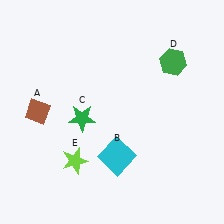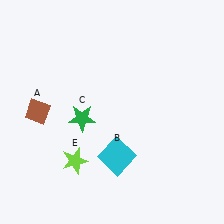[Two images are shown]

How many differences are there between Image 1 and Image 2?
There is 1 difference between the two images.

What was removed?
The green hexagon (D) was removed in Image 2.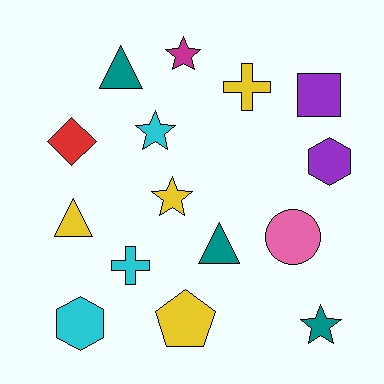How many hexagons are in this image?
There are 2 hexagons.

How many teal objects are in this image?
There are 3 teal objects.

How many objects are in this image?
There are 15 objects.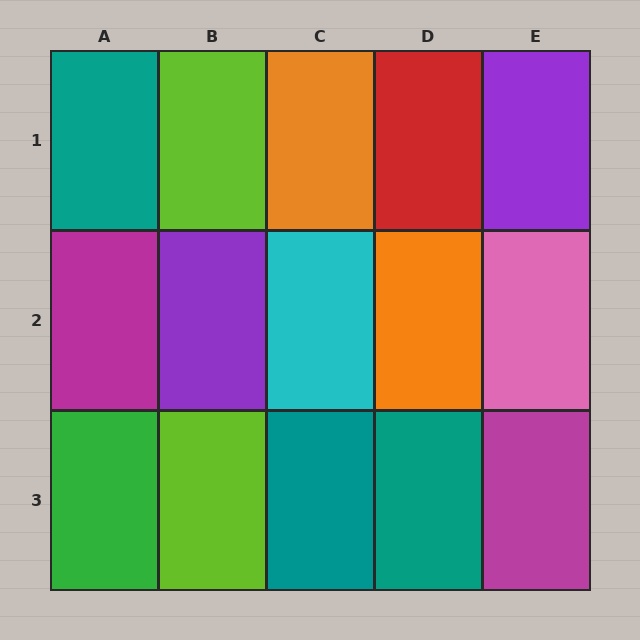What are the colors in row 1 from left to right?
Teal, lime, orange, red, purple.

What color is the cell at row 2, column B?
Purple.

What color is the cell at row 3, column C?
Teal.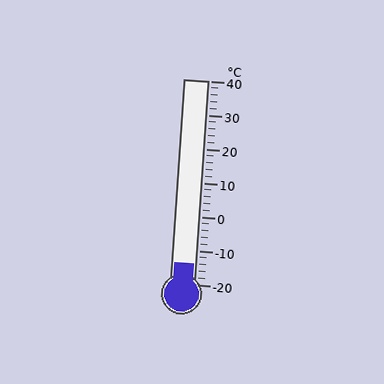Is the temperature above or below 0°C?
The temperature is below 0°C.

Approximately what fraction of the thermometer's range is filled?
The thermometer is filled to approximately 10% of its range.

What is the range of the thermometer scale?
The thermometer scale ranges from -20°C to 40°C.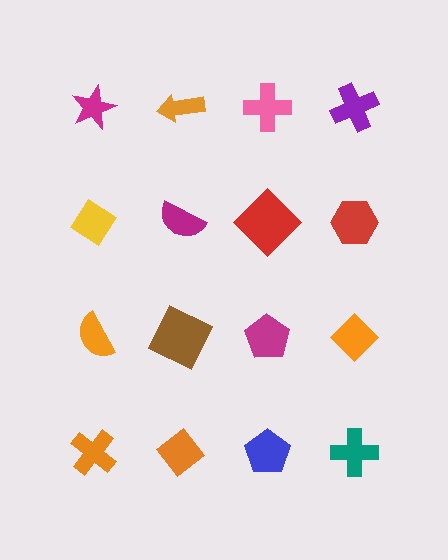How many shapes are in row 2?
4 shapes.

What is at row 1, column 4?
A purple cross.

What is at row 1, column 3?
A pink cross.